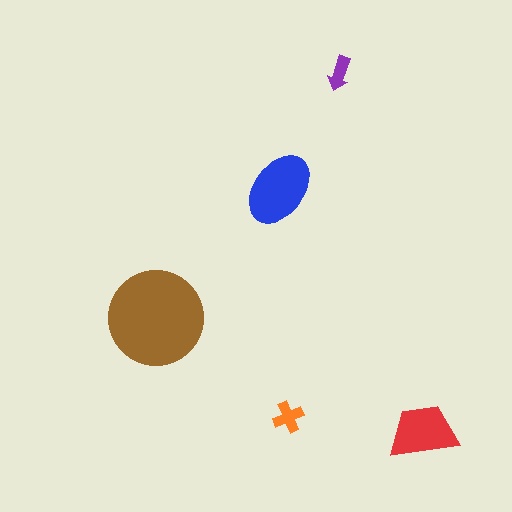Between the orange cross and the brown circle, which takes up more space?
The brown circle.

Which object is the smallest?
The purple arrow.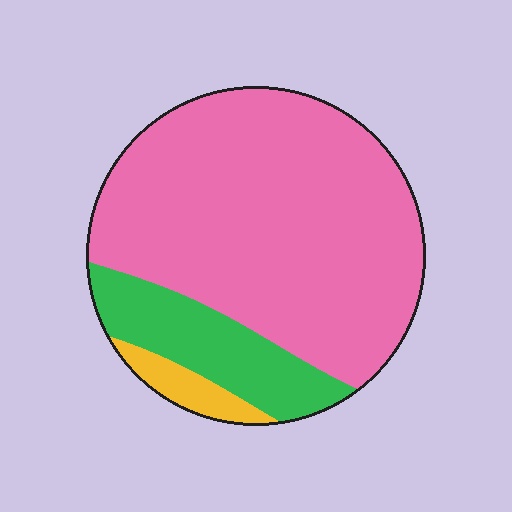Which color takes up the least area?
Yellow, at roughly 5%.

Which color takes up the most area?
Pink, at roughly 75%.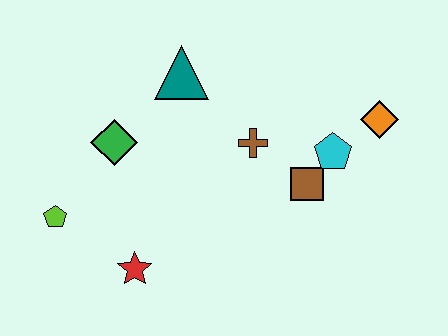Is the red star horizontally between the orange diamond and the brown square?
No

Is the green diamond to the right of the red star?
No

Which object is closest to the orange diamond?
The cyan pentagon is closest to the orange diamond.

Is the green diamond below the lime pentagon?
No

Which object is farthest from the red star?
The orange diamond is farthest from the red star.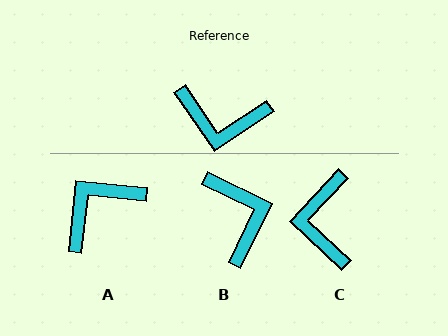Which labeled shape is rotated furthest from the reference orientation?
A, about 130 degrees away.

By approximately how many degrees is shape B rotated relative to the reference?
Approximately 120 degrees counter-clockwise.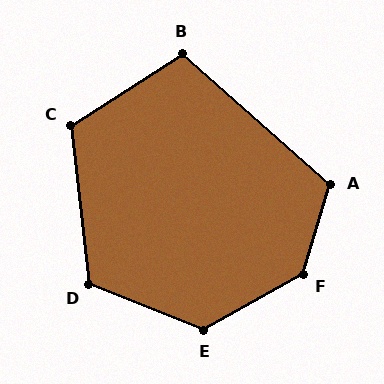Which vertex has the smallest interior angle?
B, at approximately 106 degrees.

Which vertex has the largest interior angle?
F, at approximately 136 degrees.